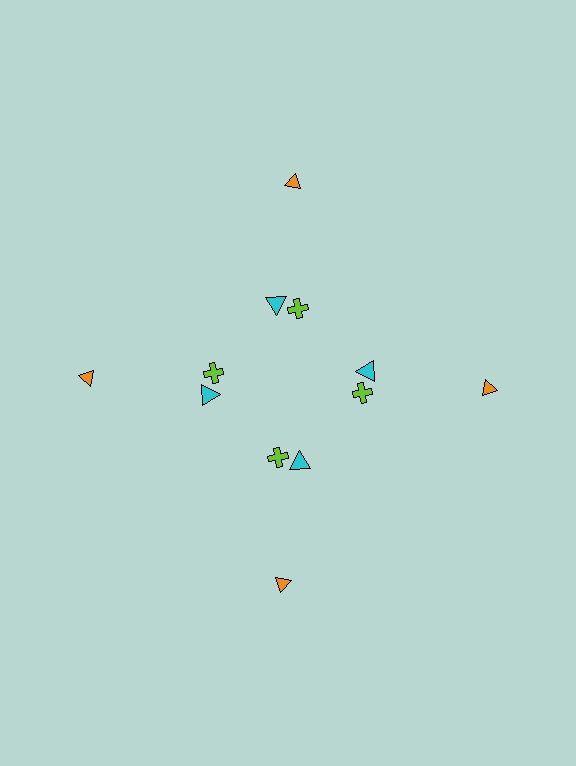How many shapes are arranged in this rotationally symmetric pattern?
There are 12 shapes, arranged in 4 groups of 3.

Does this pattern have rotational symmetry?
Yes, this pattern has 4-fold rotational symmetry. It looks the same after rotating 90 degrees around the center.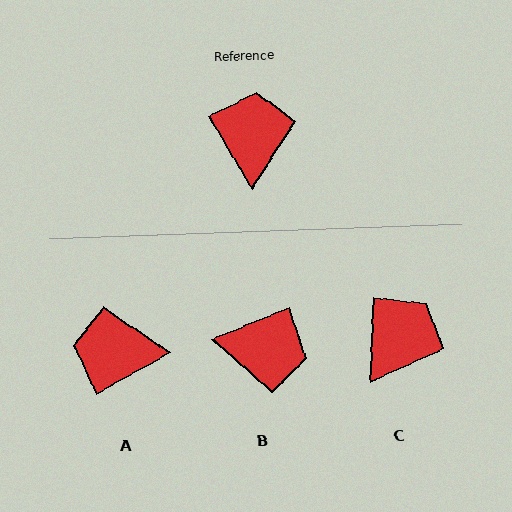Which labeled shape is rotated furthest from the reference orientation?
B, about 99 degrees away.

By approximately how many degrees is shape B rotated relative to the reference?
Approximately 99 degrees clockwise.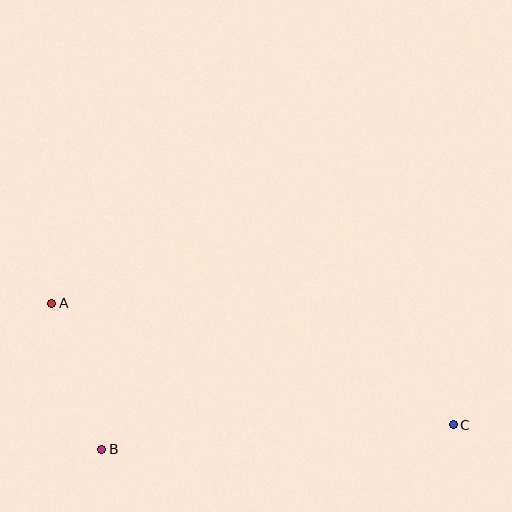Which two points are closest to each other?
Points A and B are closest to each other.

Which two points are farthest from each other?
Points A and C are farthest from each other.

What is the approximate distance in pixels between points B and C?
The distance between B and C is approximately 353 pixels.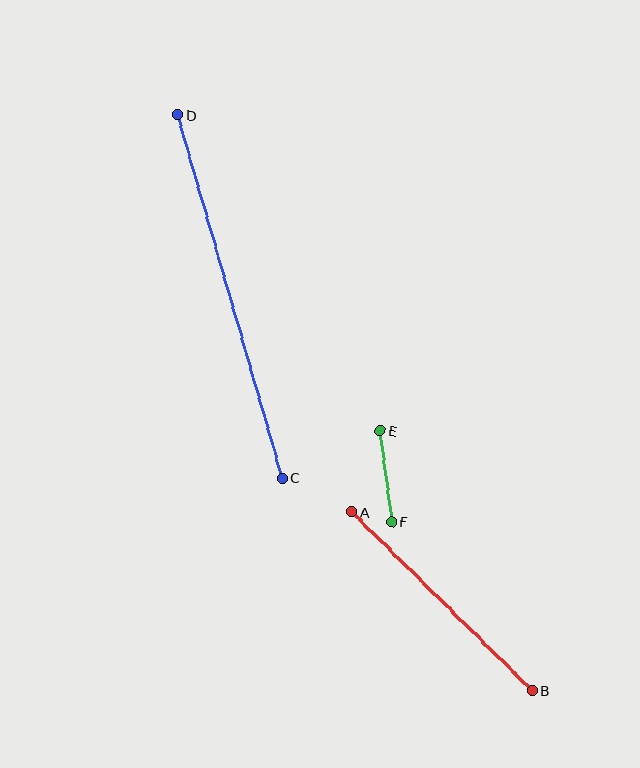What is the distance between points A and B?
The distance is approximately 254 pixels.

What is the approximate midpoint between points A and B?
The midpoint is at approximately (442, 601) pixels.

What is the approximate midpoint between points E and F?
The midpoint is at approximately (386, 476) pixels.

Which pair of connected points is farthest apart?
Points C and D are farthest apart.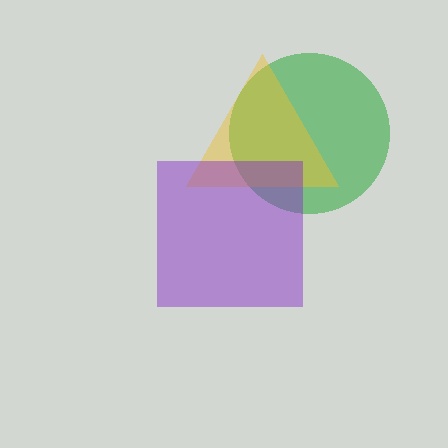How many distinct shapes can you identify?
There are 3 distinct shapes: a green circle, a yellow triangle, a purple square.